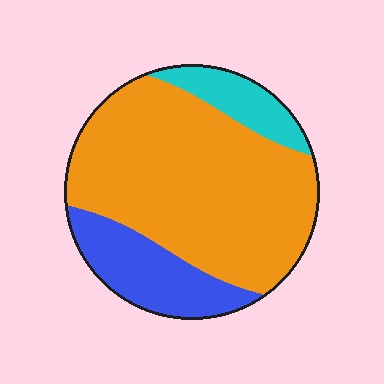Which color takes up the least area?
Cyan, at roughly 10%.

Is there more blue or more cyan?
Blue.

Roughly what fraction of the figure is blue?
Blue takes up about one fifth (1/5) of the figure.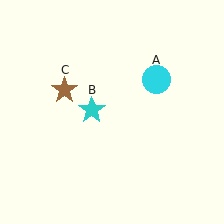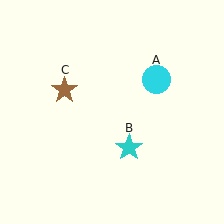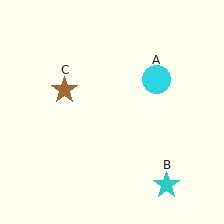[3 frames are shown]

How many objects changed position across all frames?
1 object changed position: cyan star (object B).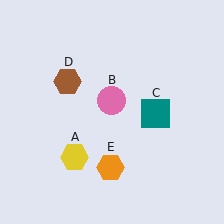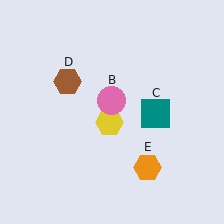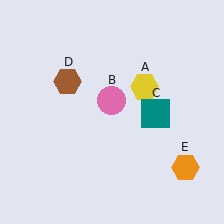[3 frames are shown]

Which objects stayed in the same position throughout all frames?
Pink circle (object B) and teal square (object C) and brown hexagon (object D) remained stationary.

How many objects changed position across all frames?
2 objects changed position: yellow hexagon (object A), orange hexagon (object E).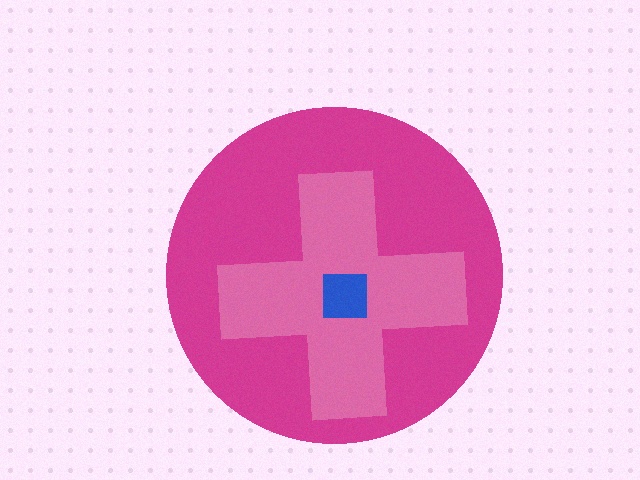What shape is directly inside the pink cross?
The blue square.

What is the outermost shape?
The magenta circle.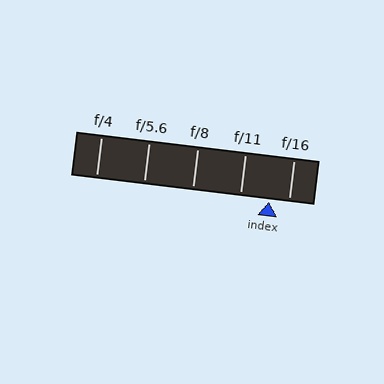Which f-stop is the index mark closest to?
The index mark is closest to f/16.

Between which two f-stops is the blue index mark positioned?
The index mark is between f/11 and f/16.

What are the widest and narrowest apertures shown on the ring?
The widest aperture shown is f/4 and the narrowest is f/16.